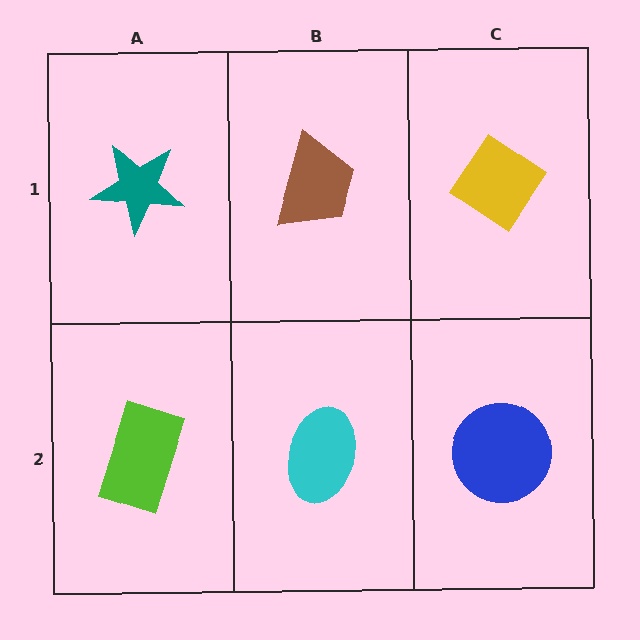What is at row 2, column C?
A blue circle.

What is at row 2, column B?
A cyan ellipse.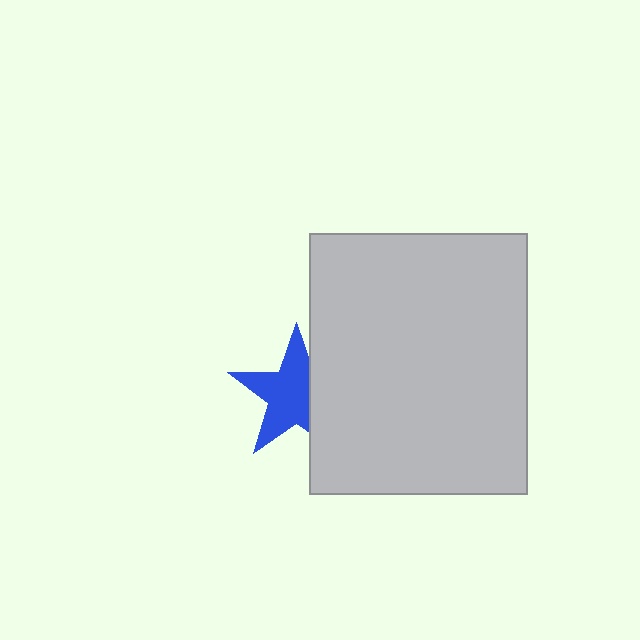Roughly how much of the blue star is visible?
Most of it is visible (roughly 68%).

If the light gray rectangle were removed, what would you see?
You would see the complete blue star.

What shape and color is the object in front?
The object in front is a light gray rectangle.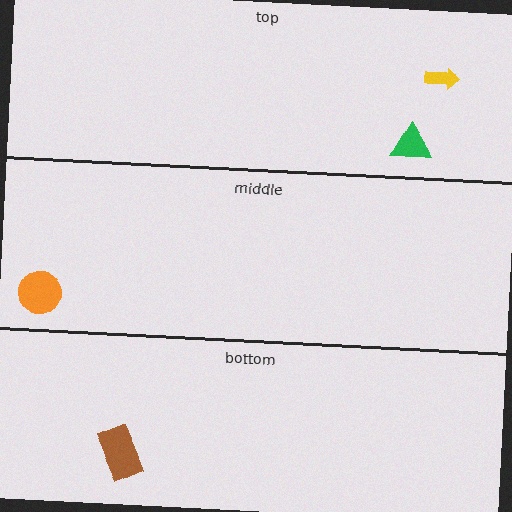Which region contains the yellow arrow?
The top region.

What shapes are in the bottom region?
The brown rectangle.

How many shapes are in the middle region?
1.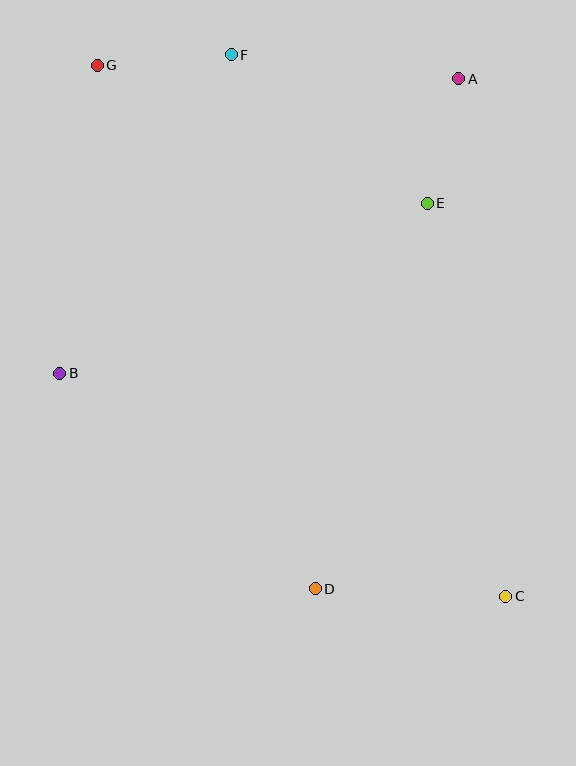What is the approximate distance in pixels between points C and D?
The distance between C and D is approximately 191 pixels.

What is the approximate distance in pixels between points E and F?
The distance between E and F is approximately 246 pixels.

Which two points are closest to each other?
Points A and E are closest to each other.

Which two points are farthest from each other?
Points C and G are farthest from each other.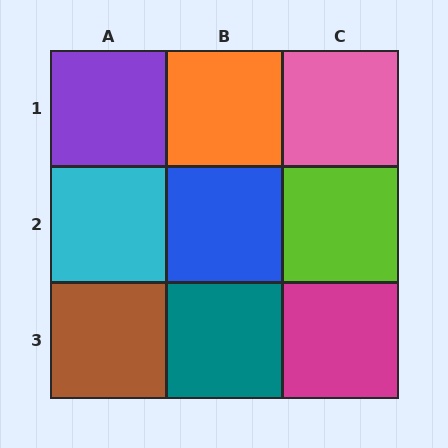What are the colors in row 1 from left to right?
Purple, orange, pink.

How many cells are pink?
1 cell is pink.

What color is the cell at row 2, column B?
Blue.